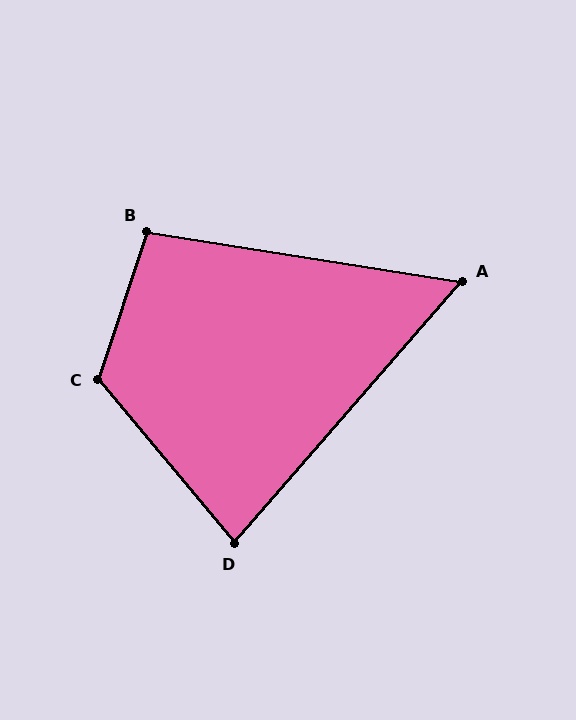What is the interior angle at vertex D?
Approximately 81 degrees (acute).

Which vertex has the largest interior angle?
C, at approximately 122 degrees.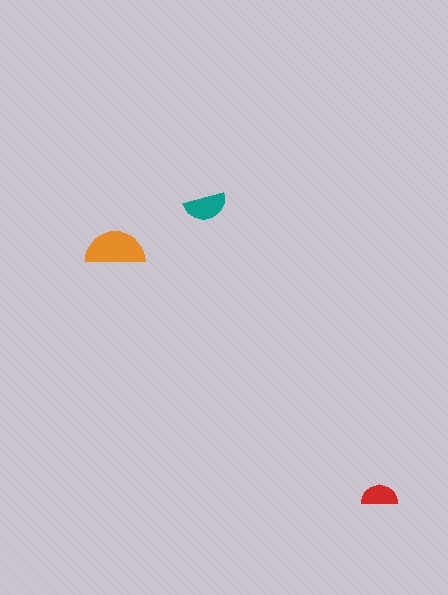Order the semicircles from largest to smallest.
the orange one, the teal one, the red one.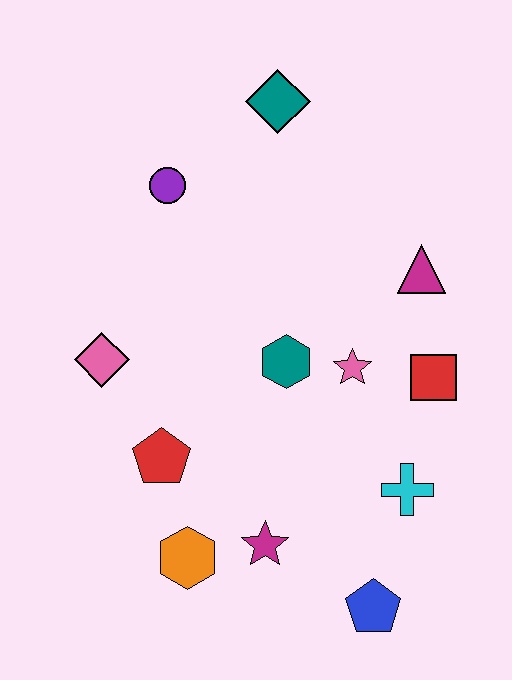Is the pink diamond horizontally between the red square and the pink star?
No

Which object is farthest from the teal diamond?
The blue pentagon is farthest from the teal diamond.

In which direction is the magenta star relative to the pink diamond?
The magenta star is below the pink diamond.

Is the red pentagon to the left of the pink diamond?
No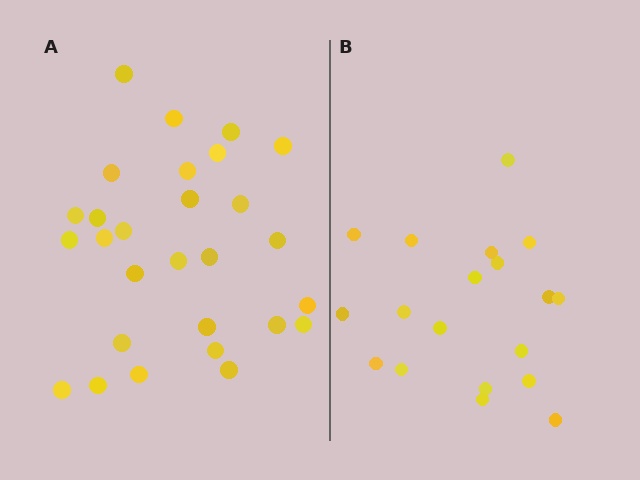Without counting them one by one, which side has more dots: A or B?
Region A (the left region) has more dots.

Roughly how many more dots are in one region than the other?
Region A has roughly 8 or so more dots than region B.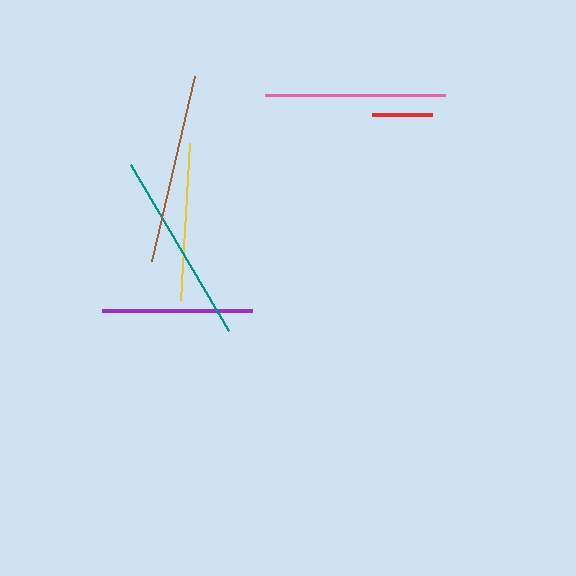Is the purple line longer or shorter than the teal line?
The teal line is longer than the purple line.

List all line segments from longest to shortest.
From longest to shortest: teal, brown, pink, yellow, purple, red.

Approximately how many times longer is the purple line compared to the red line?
The purple line is approximately 2.5 times the length of the red line.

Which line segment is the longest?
The teal line is the longest at approximately 192 pixels.